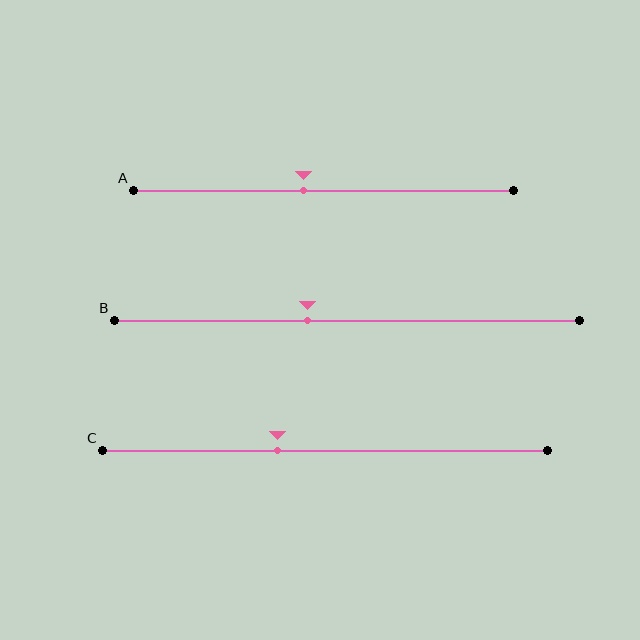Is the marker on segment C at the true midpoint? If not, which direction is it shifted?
No, the marker on segment C is shifted to the left by about 11% of the segment length.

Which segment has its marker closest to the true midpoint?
Segment A has its marker closest to the true midpoint.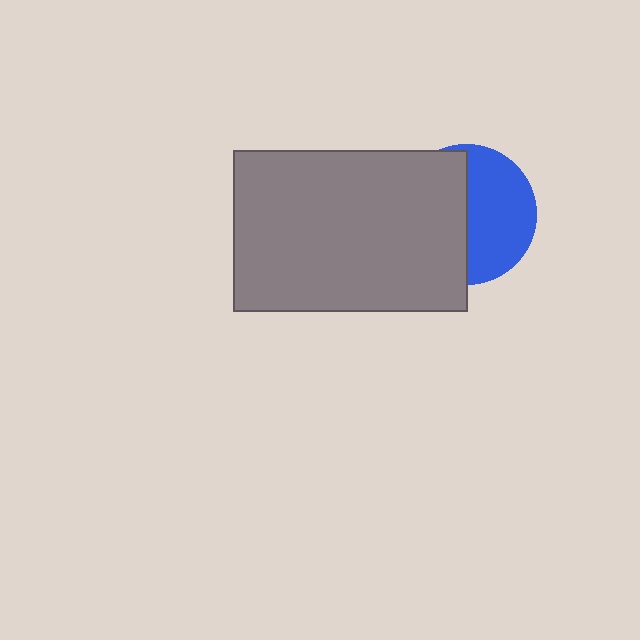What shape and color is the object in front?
The object in front is a gray rectangle.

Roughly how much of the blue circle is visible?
About half of it is visible (roughly 50%).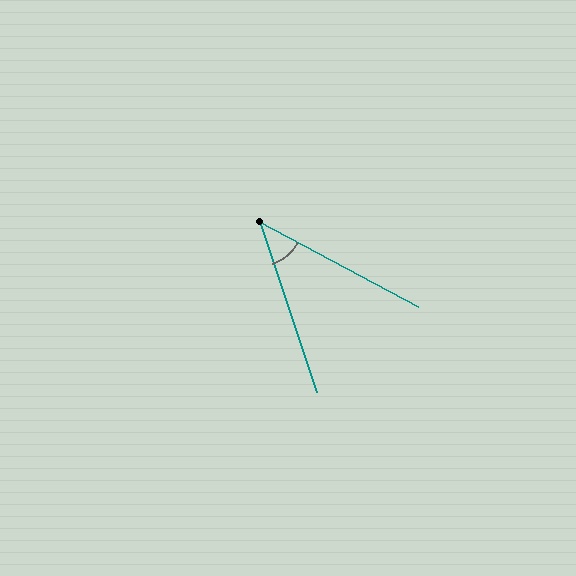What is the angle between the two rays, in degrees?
Approximately 44 degrees.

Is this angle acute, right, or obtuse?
It is acute.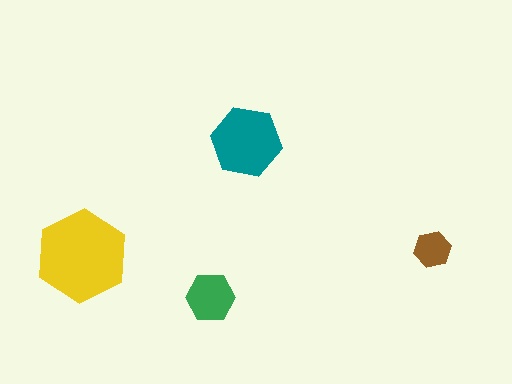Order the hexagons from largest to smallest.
the yellow one, the teal one, the green one, the brown one.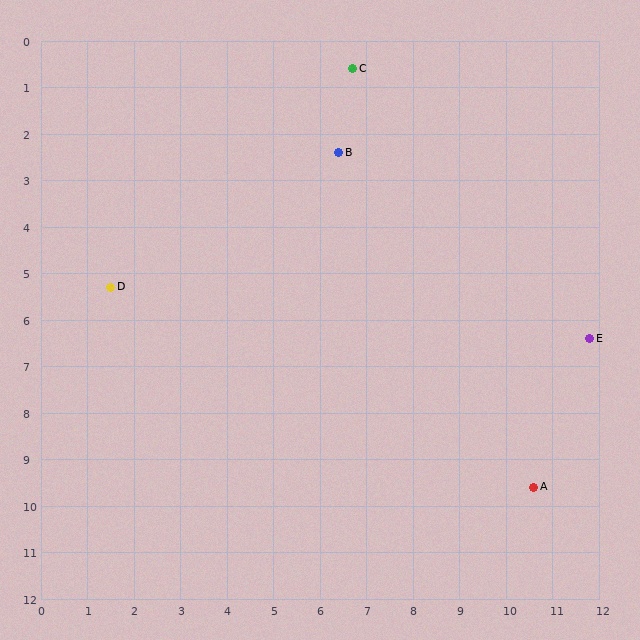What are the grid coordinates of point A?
Point A is at approximately (10.6, 9.6).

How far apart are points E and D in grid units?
Points E and D are about 10.4 grid units apart.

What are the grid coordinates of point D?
Point D is at approximately (1.5, 5.3).